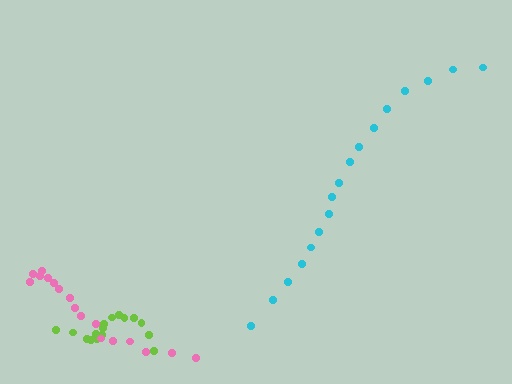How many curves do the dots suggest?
There are 3 distinct paths.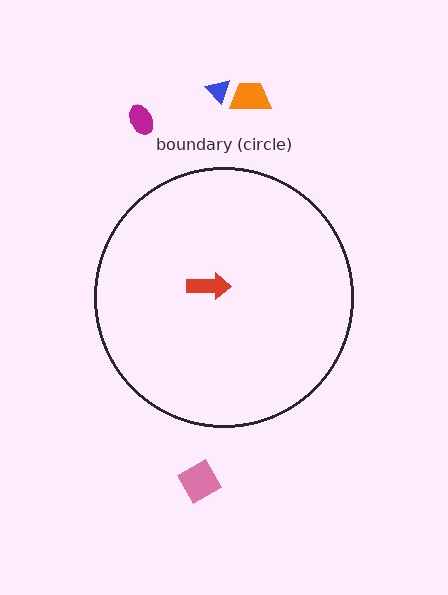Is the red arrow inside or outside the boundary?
Inside.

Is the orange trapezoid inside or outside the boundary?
Outside.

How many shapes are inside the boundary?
1 inside, 4 outside.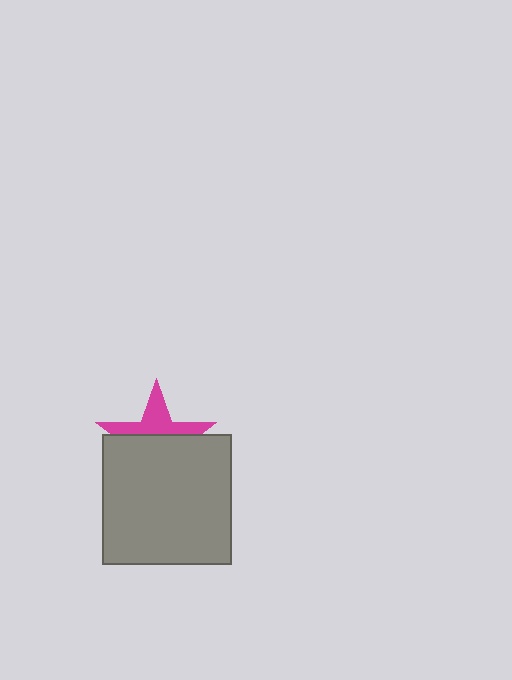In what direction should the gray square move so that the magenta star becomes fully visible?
The gray square should move down. That is the shortest direction to clear the overlap and leave the magenta star fully visible.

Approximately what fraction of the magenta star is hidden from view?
Roughly 60% of the magenta star is hidden behind the gray square.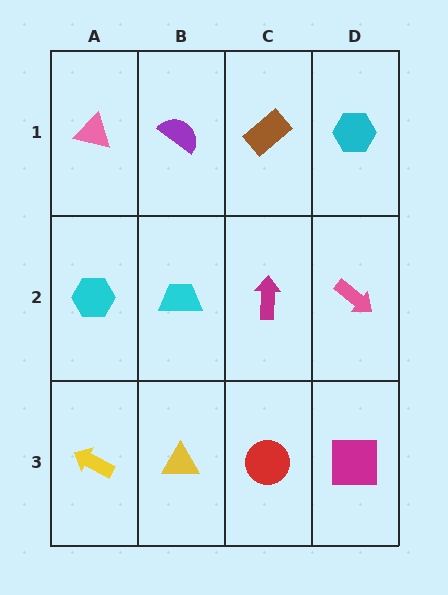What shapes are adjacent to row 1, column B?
A cyan trapezoid (row 2, column B), a pink triangle (row 1, column A), a brown rectangle (row 1, column C).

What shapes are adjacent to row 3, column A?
A cyan hexagon (row 2, column A), a yellow triangle (row 3, column B).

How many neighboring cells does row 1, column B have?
3.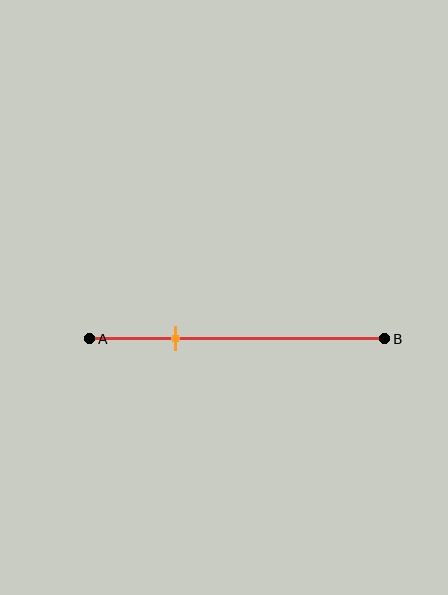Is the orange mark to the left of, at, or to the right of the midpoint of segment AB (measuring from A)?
The orange mark is to the left of the midpoint of segment AB.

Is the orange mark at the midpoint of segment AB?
No, the mark is at about 30% from A, not at the 50% midpoint.